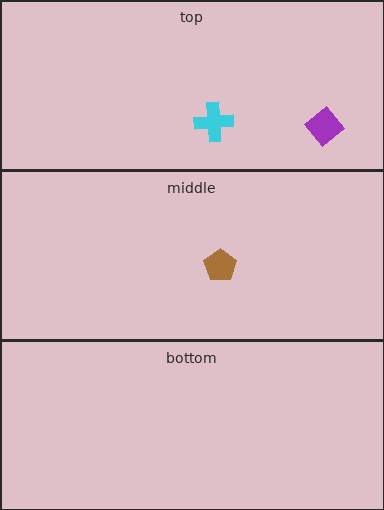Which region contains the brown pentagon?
The middle region.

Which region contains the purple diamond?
The top region.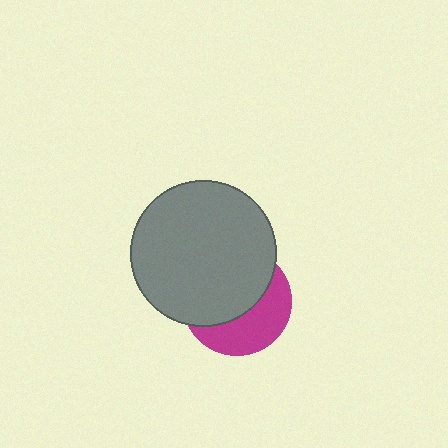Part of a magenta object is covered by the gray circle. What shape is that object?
It is a circle.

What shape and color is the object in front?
The object in front is a gray circle.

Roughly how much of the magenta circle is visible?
A small part of it is visible (roughly 41%).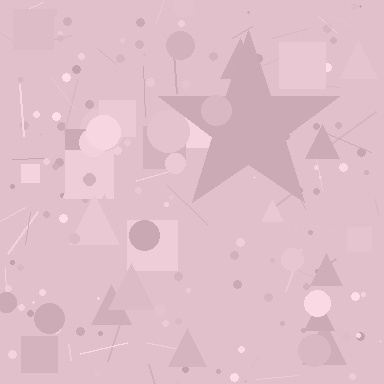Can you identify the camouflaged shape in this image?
The camouflaged shape is a star.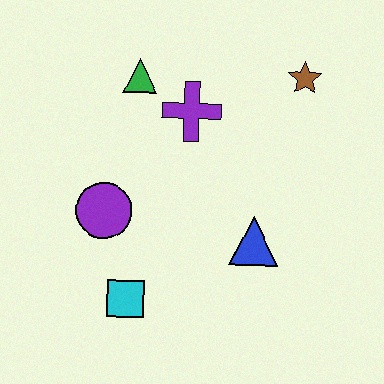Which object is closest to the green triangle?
The purple cross is closest to the green triangle.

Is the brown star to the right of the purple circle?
Yes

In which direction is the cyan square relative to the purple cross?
The cyan square is below the purple cross.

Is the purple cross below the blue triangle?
No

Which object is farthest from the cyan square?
The brown star is farthest from the cyan square.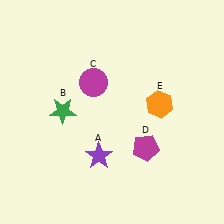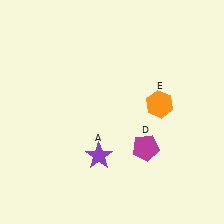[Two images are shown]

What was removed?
The magenta circle (C), the green star (B) were removed in Image 2.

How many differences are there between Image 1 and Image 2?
There are 2 differences between the two images.